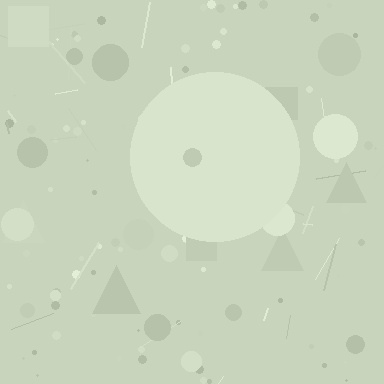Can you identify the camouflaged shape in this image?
The camouflaged shape is a circle.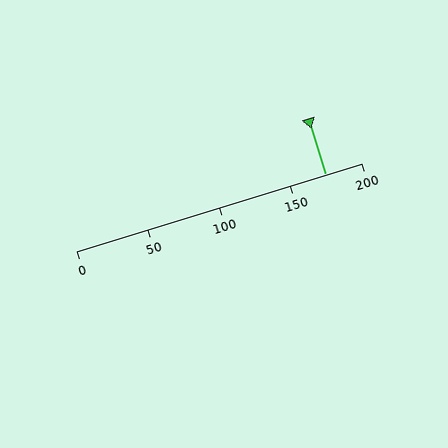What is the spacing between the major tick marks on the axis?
The major ticks are spaced 50 apart.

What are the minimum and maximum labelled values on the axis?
The axis runs from 0 to 200.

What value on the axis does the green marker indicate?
The marker indicates approximately 175.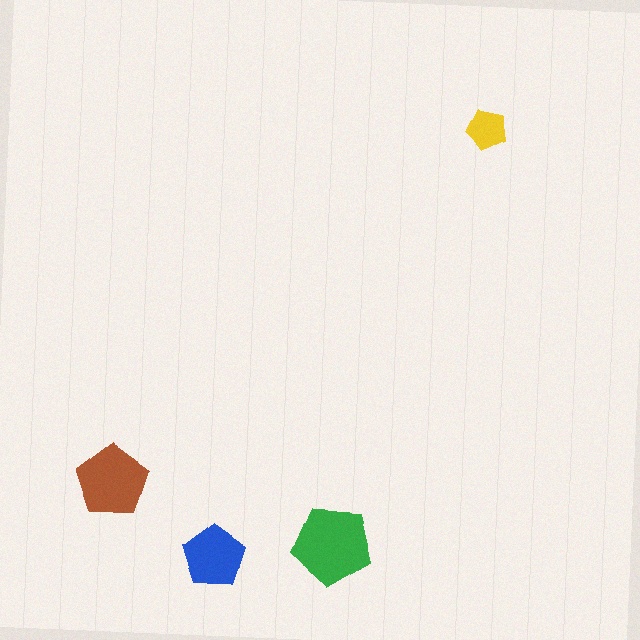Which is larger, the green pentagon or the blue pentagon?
The green one.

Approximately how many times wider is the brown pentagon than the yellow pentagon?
About 2 times wider.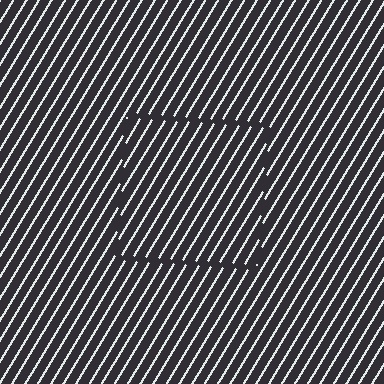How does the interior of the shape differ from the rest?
The interior of the shape contains the same grating, shifted by half a period — the contour is defined by the phase discontinuity where line-ends from the inner and outer gratings abut.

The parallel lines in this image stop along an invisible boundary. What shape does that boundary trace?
An illusory square. The interior of the shape contains the same grating, shifted by half a period — the contour is defined by the phase discontinuity where line-ends from the inner and outer gratings abut.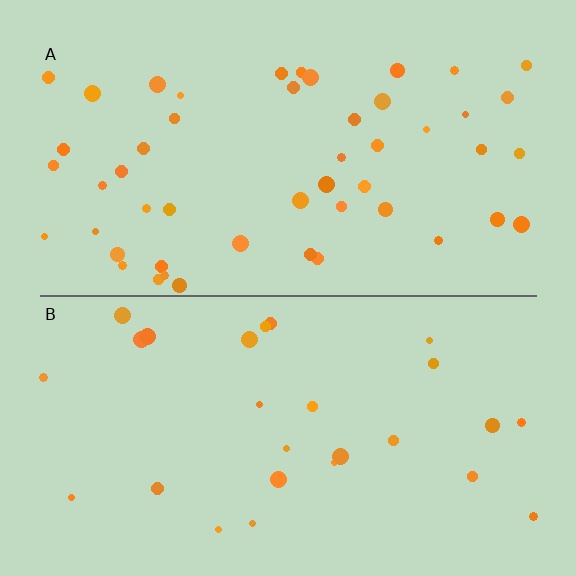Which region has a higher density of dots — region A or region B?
A (the top).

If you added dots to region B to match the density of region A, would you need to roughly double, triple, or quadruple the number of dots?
Approximately double.